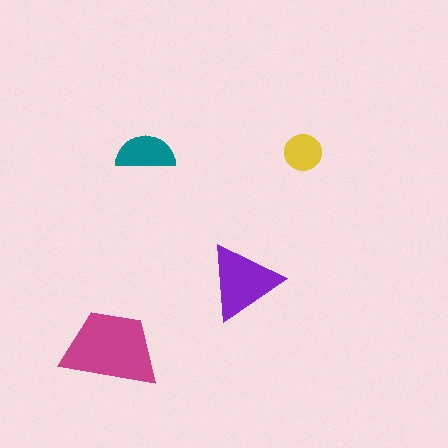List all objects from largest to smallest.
The magenta trapezoid, the purple triangle, the teal semicircle, the yellow circle.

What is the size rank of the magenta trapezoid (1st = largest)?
1st.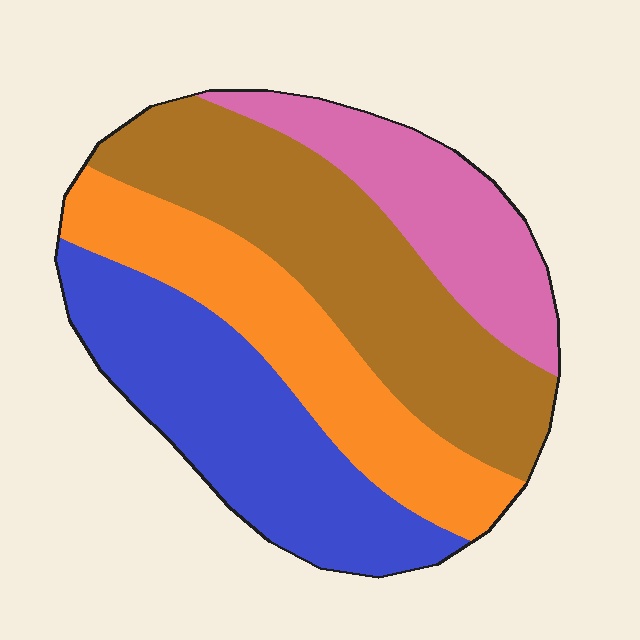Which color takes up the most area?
Brown, at roughly 30%.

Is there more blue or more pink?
Blue.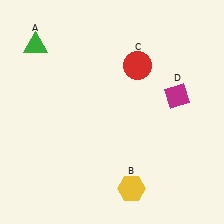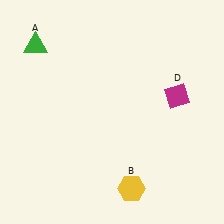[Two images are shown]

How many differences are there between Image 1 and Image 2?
There is 1 difference between the two images.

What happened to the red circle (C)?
The red circle (C) was removed in Image 2. It was in the top-right area of Image 1.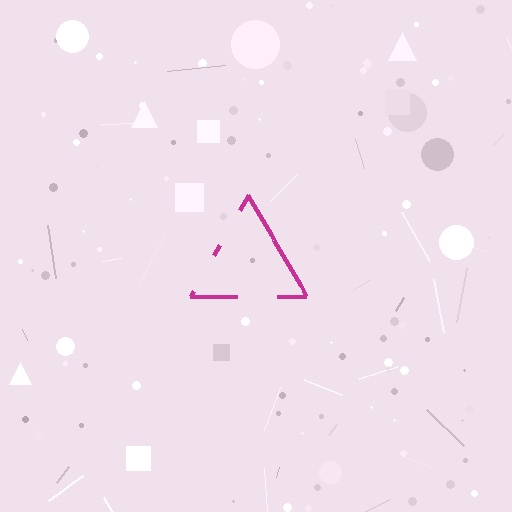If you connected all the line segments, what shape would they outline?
They would outline a triangle.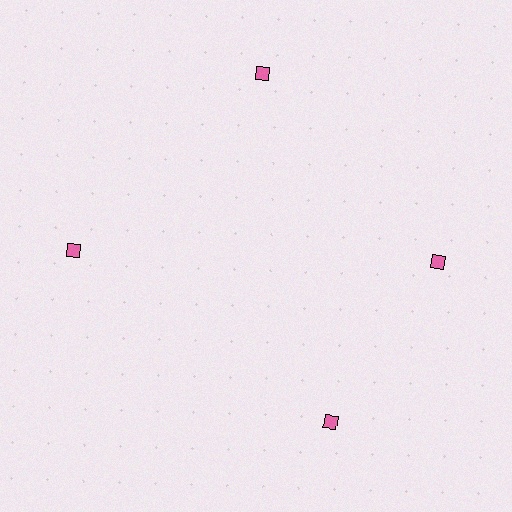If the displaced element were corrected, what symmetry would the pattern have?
It would have 4-fold rotational symmetry — the pattern would map onto itself every 90 degrees.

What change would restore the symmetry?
The symmetry would be restored by rotating it back into even spacing with its neighbors so that all 4 diamonds sit at equal angles and equal distance from the center.